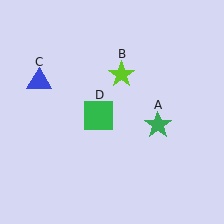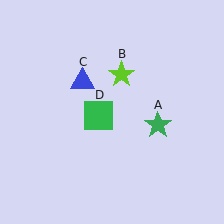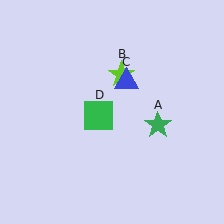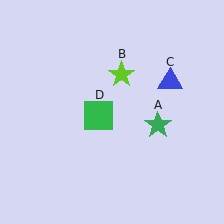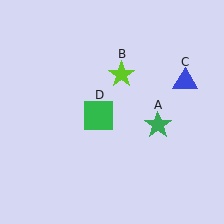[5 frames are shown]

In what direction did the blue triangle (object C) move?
The blue triangle (object C) moved right.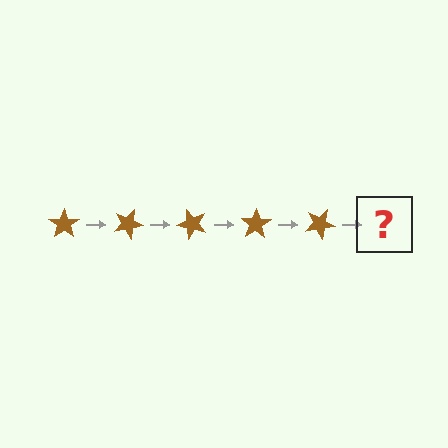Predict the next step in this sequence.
The next step is a brown star rotated 125 degrees.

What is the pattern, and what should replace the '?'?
The pattern is that the star rotates 25 degrees each step. The '?' should be a brown star rotated 125 degrees.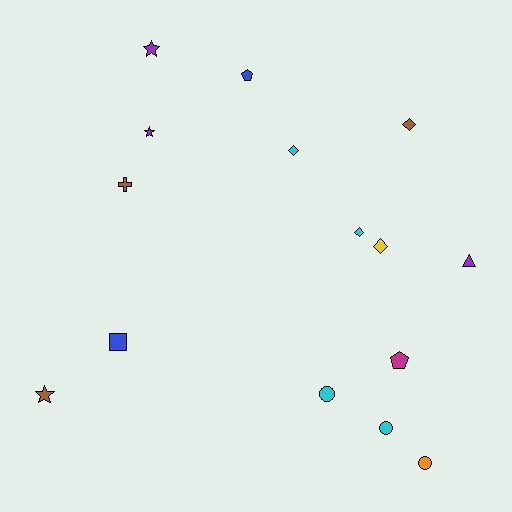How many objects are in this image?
There are 15 objects.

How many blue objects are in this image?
There are 2 blue objects.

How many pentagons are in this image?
There are 2 pentagons.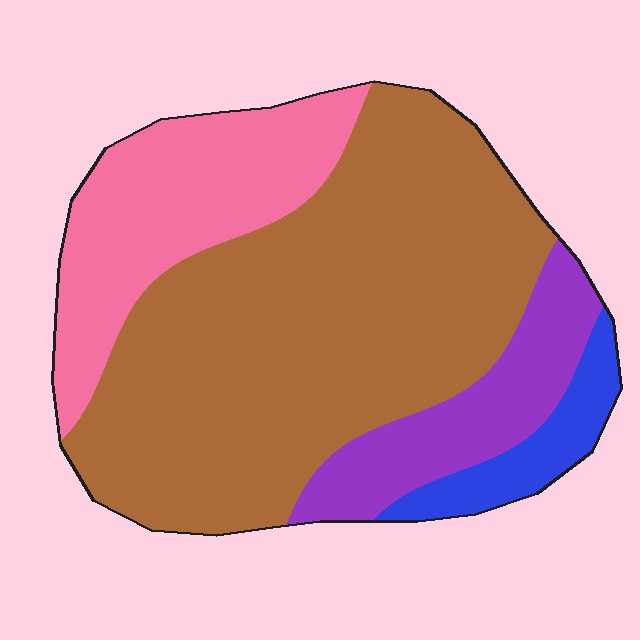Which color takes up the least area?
Blue, at roughly 5%.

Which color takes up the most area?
Brown, at roughly 60%.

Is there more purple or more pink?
Pink.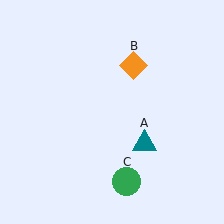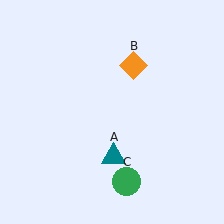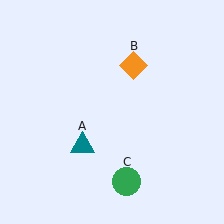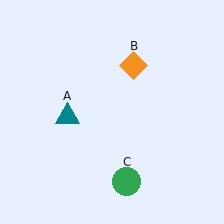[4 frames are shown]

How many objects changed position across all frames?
1 object changed position: teal triangle (object A).